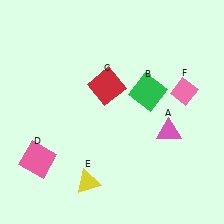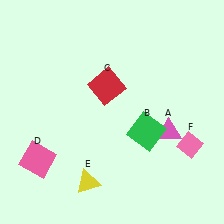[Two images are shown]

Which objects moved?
The objects that moved are: the green square (B), the pink diamond (F).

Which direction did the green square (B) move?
The green square (B) moved down.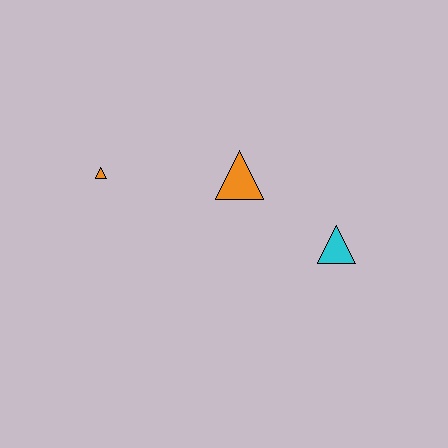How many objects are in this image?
There are 3 objects.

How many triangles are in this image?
There are 3 triangles.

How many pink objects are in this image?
There are no pink objects.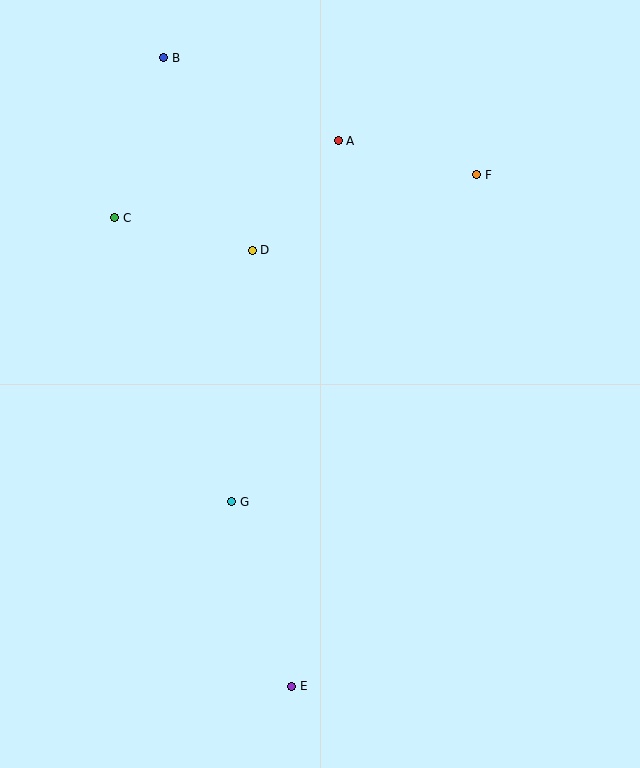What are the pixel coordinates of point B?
Point B is at (164, 58).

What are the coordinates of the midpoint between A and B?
The midpoint between A and B is at (251, 99).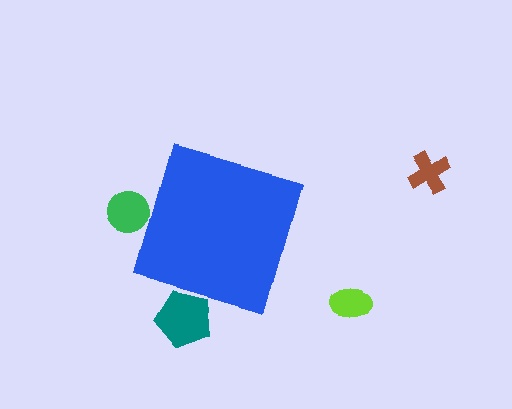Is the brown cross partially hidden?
No, the brown cross is fully visible.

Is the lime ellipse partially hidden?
No, the lime ellipse is fully visible.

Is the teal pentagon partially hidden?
Yes, the teal pentagon is partially hidden behind the blue diamond.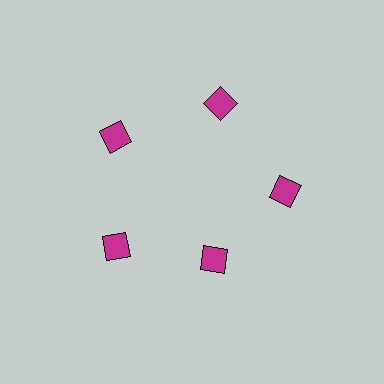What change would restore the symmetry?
The symmetry would be restored by moving it outward, back onto the ring so that all 5 squares sit at equal angles and equal distance from the center.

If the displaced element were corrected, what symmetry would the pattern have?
It would have 5-fold rotational symmetry — the pattern would map onto itself every 72 degrees.